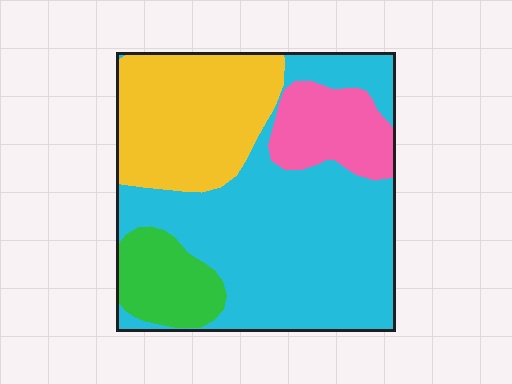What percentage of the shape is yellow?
Yellow covers about 25% of the shape.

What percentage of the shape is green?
Green takes up about one tenth (1/10) of the shape.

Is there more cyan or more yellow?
Cyan.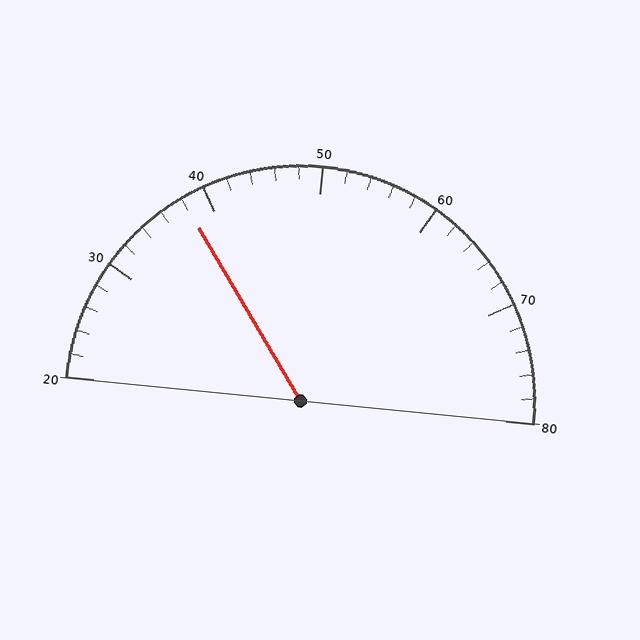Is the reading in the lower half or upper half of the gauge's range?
The reading is in the lower half of the range (20 to 80).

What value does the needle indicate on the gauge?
The needle indicates approximately 38.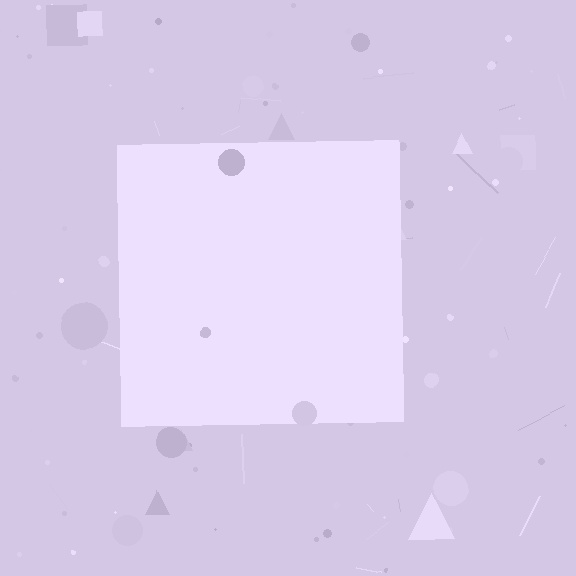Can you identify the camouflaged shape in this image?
The camouflaged shape is a square.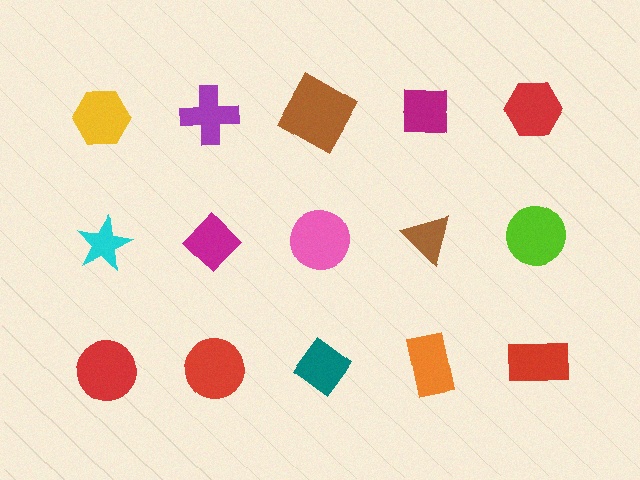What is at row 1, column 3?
A brown square.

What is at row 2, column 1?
A cyan star.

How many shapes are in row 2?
5 shapes.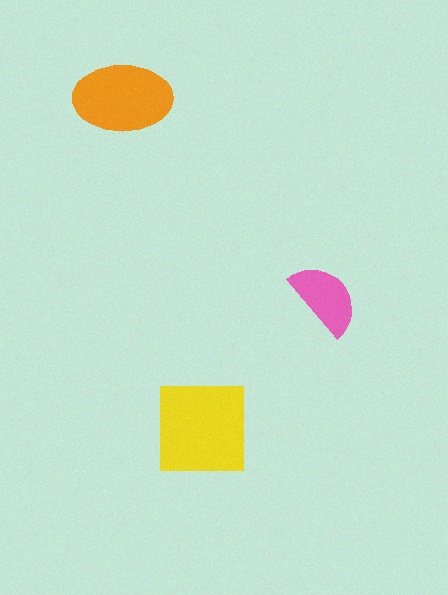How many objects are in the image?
There are 3 objects in the image.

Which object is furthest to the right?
The pink semicircle is rightmost.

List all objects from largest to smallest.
The yellow square, the orange ellipse, the pink semicircle.